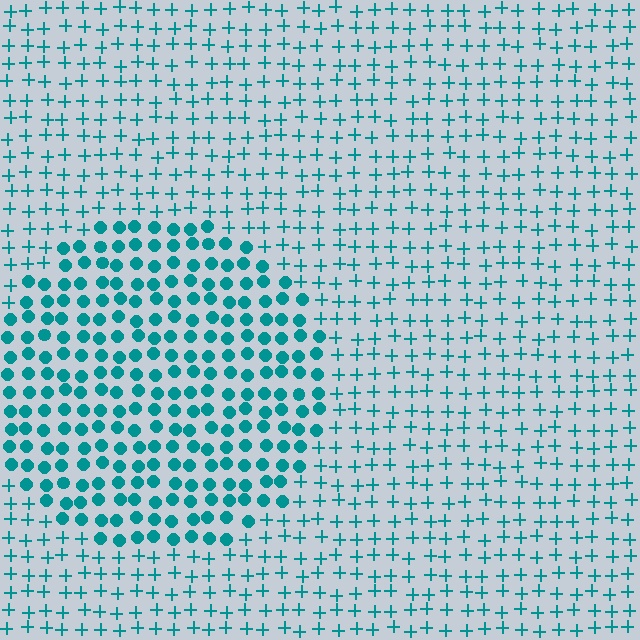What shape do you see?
I see a circle.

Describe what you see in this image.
The image is filled with small teal elements arranged in a uniform grid. A circle-shaped region contains circles, while the surrounding area contains plus signs. The boundary is defined purely by the change in element shape.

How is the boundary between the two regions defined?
The boundary is defined by a change in element shape: circles inside vs. plus signs outside. All elements share the same color and spacing.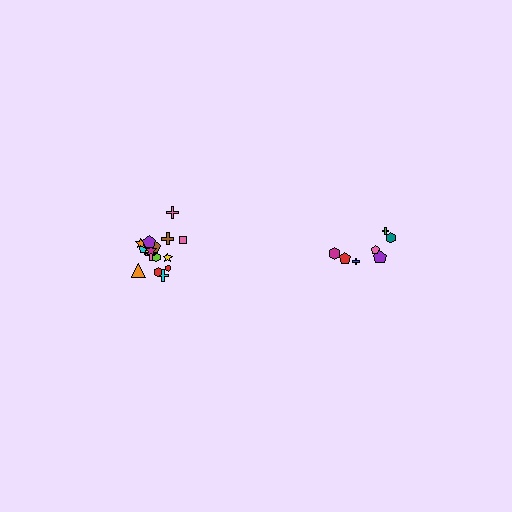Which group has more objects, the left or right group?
The left group.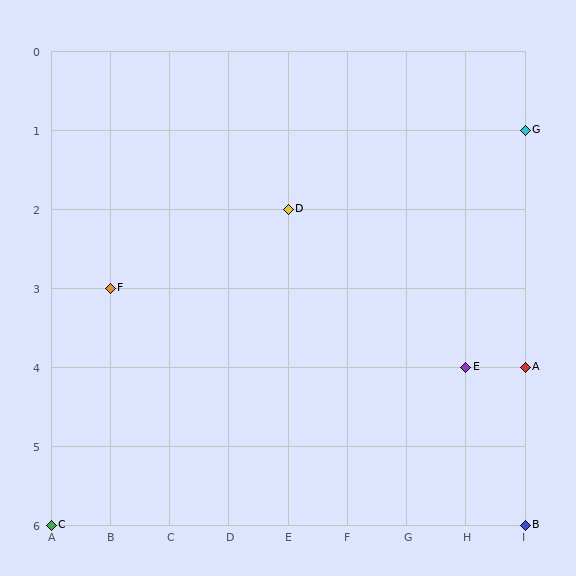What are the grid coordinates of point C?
Point C is at grid coordinates (A, 6).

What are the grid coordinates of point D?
Point D is at grid coordinates (E, 2).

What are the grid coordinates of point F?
Point F is at grid coordinates (B, 3).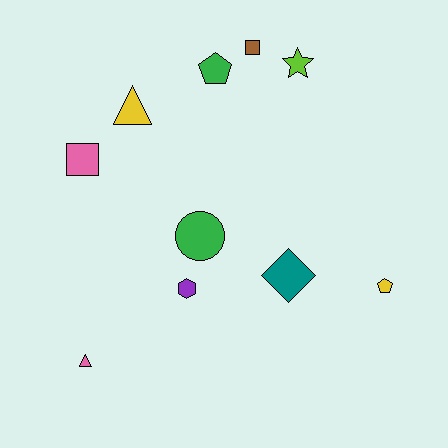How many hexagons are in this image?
There is 1 hexagon.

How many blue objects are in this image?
There are no blue objects.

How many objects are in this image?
There are 10 objects.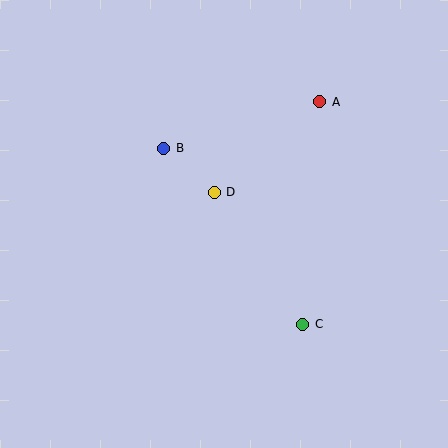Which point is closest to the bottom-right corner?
Point C is closest to the bottom-right corner.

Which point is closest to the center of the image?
Point D at (214, 192) is closest to the center.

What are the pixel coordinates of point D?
Point D is at (214, 192).